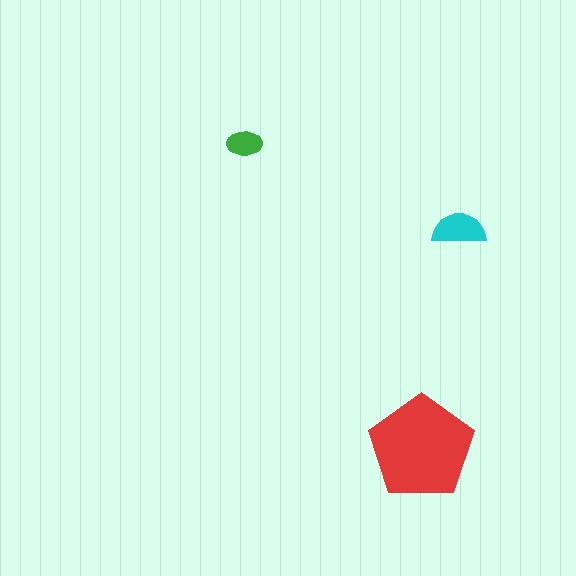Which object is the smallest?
The green ellipse.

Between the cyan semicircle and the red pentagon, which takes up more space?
The red pentagon.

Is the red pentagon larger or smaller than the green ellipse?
Larger.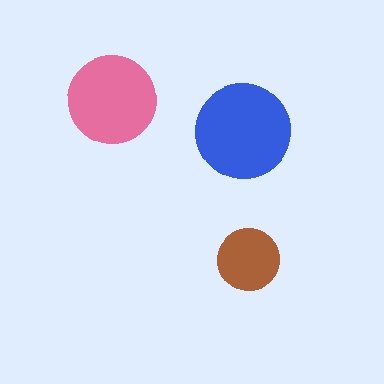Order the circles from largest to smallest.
the blue one, the pink one, the brown one.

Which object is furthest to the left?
The pink circle is leftmost.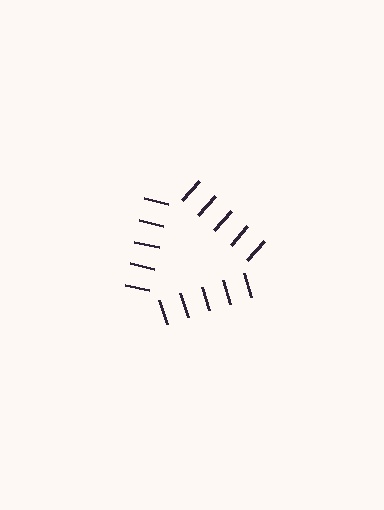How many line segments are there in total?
15 — 5 along each of the 3 edges.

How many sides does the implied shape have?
3 sides — the line-ends trace a triangle.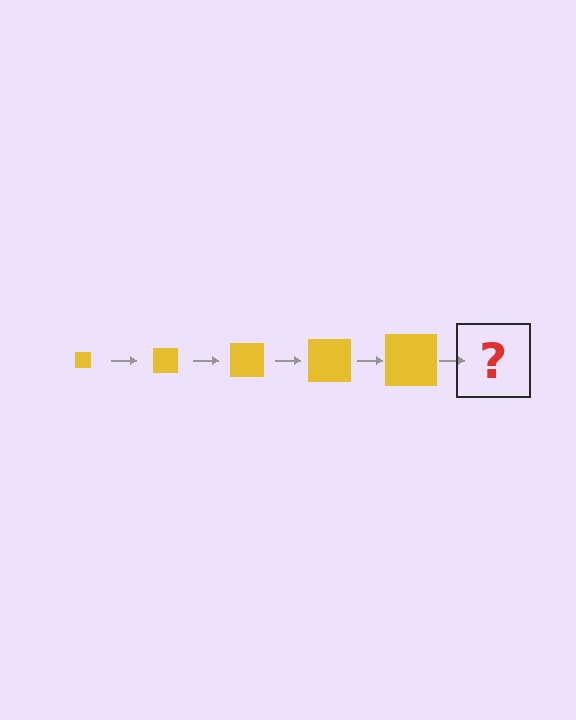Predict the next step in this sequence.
The next step is a yellow square, larger than the previous one.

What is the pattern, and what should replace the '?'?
The pattern is that the square gets progressively larger each step. The '?' should be a yellow square, larger than the previous one.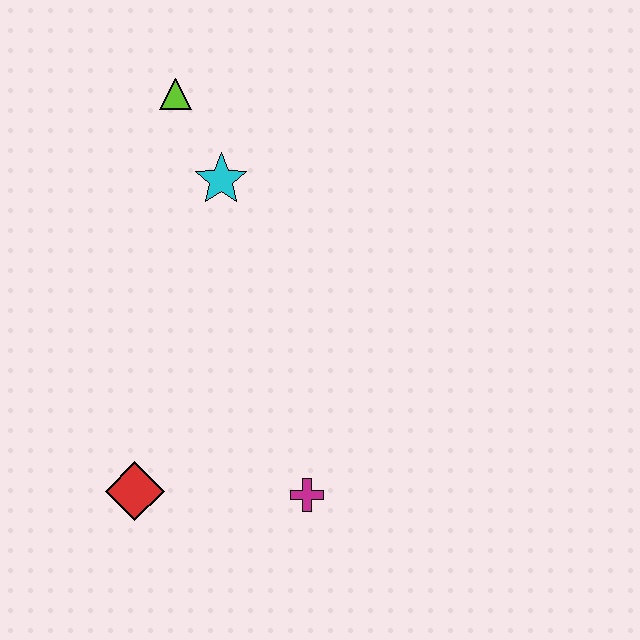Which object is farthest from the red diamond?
The lime triangle is farthest from the red diamond.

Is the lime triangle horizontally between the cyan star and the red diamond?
Yes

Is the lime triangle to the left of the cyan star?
Yes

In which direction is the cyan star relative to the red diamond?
The cyan star is above the red diamond.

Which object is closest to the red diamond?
The magenta cross is closest to the red diamond.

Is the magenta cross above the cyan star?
No